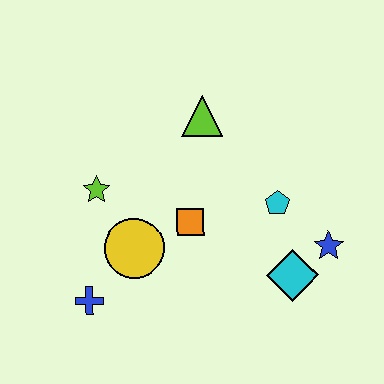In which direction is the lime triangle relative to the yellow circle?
The lime triangle is above the yellow circle.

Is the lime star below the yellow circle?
No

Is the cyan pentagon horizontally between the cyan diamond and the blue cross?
Yes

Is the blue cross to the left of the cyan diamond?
Yes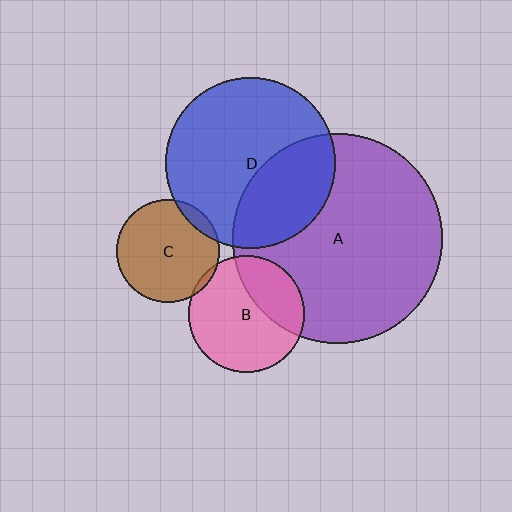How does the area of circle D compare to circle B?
Approximately 2.1 times.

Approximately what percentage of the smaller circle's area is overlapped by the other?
Approximately 30%.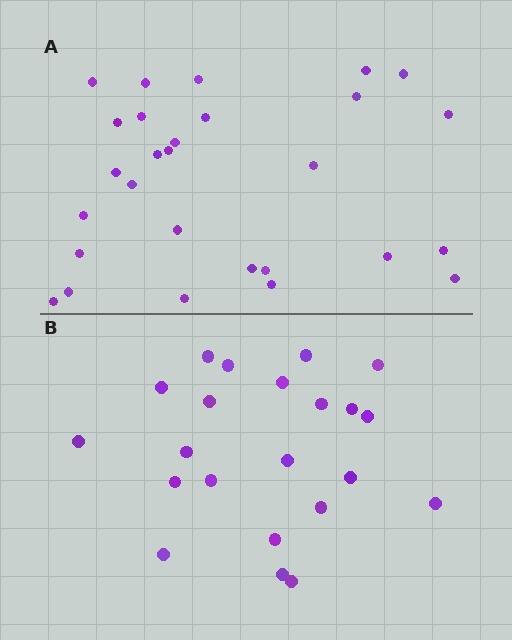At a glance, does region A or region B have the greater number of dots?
Region A (the top region) has more dots.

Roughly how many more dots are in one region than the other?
Region A has about 6 more dots than region B.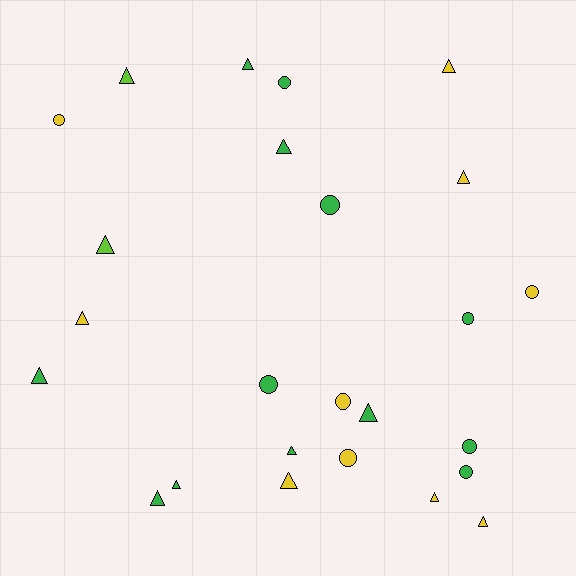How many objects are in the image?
There are 25 objects.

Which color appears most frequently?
Green, with 13 objects.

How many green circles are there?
There are 6 green circles.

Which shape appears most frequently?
Triangle, with 15 objects.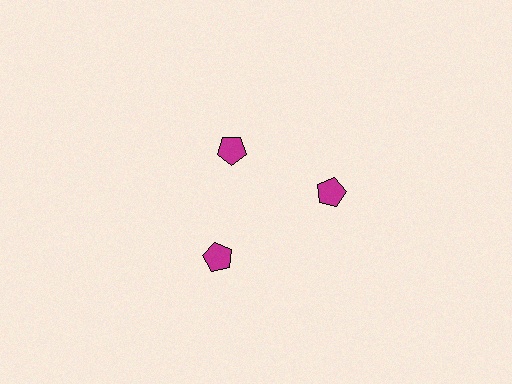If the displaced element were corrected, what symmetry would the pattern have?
It would have 3-fold rotational symmetry — the pattern would map onto itself every 120 degrees.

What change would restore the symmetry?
The symmetry would be restored by moving it outward, back onto the ring so that all 3 pentagons sit at equal angles and equal distance from the center.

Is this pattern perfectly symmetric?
No. The 3 magenta pentagons are arranged in a ring, but one element near the 11 o'clock position is pulled inward toward the center, breaking the 3-fold rotational symmetry.